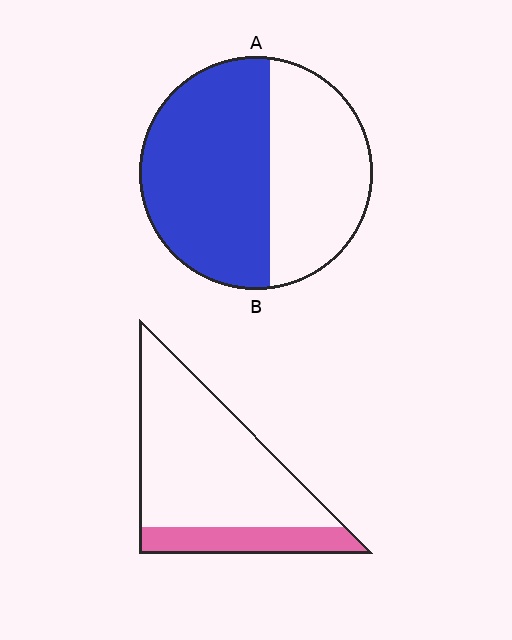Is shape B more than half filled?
No.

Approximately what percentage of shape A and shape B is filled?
A is approximately 60% and B is approximately 20%.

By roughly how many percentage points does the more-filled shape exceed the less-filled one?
By roughly 35 percentage points (A over B).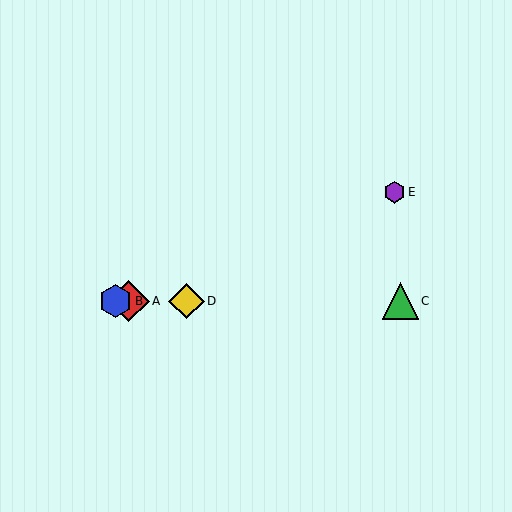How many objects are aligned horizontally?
4 objects (A, B, C, D) are aligned horizontally.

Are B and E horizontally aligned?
No, B is at y≈301 and E is at y≈192.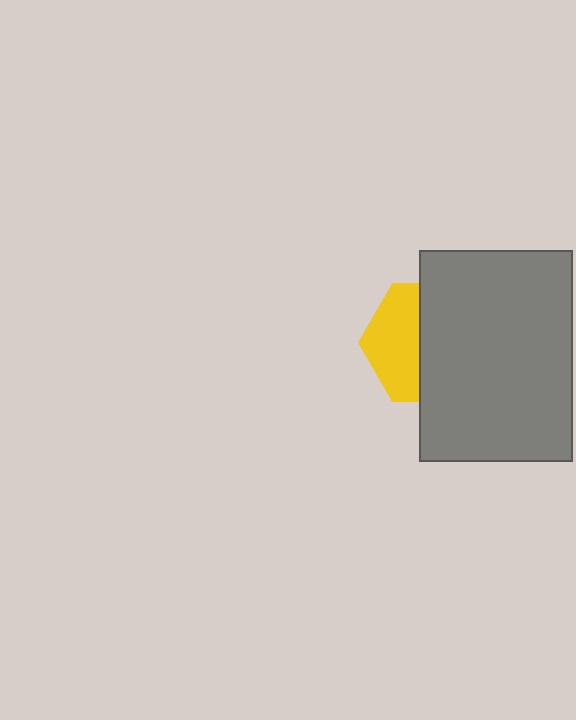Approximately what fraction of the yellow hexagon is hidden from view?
Roughly 57% of the yellow hexagon is hidden behind the gray rectangle.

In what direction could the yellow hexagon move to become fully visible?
The yellow hexagon could move left. That would shift it out from behind the gray rectangle entirely.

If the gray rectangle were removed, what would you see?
You would see the complete yellow hexagon.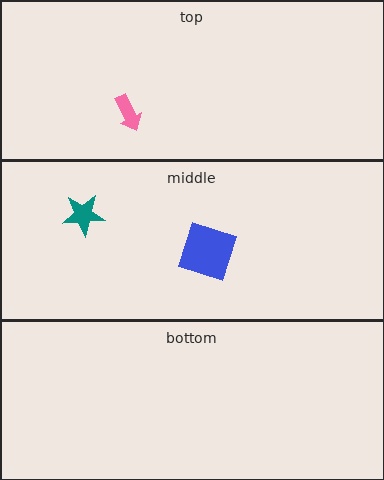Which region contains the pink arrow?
The top region.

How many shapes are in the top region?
1.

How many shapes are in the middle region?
2.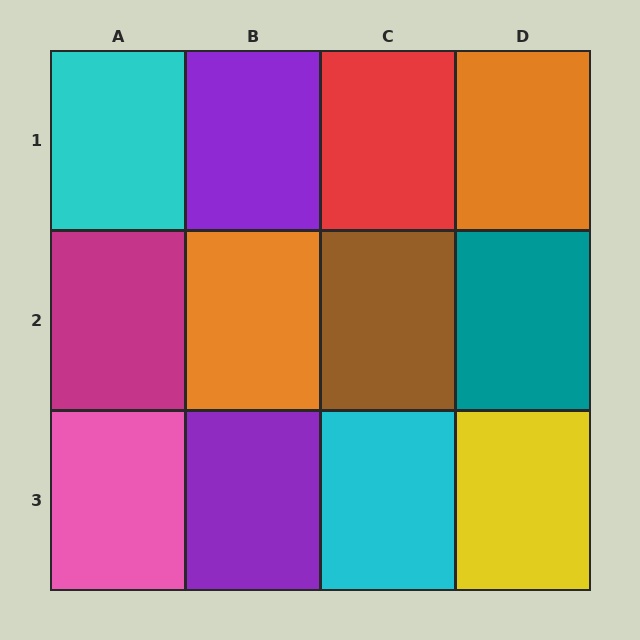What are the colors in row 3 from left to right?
Pink, purple, cyan, yellow.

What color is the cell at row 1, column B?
Purple.